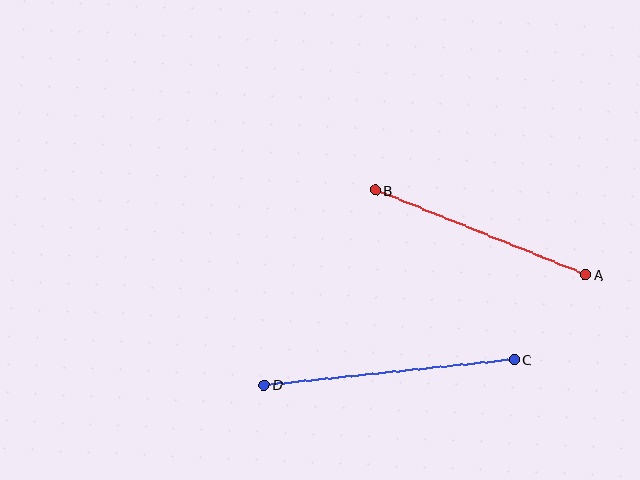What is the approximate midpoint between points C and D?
The midpoint is at approximately (389, 372) pixels.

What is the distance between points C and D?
The distance is approximately 251 pixels.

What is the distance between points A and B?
The distance is approximately 227 pixels.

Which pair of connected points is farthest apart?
Points C and D are farthest apart.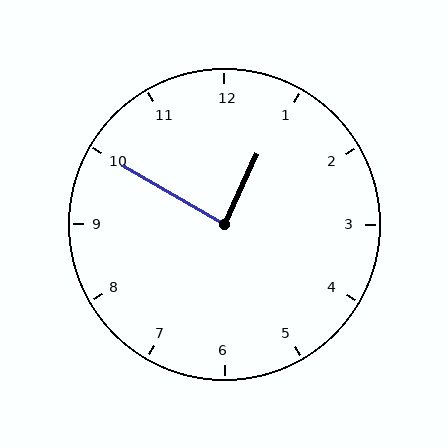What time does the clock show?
12:50.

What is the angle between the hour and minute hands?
Approximately 85 degrees.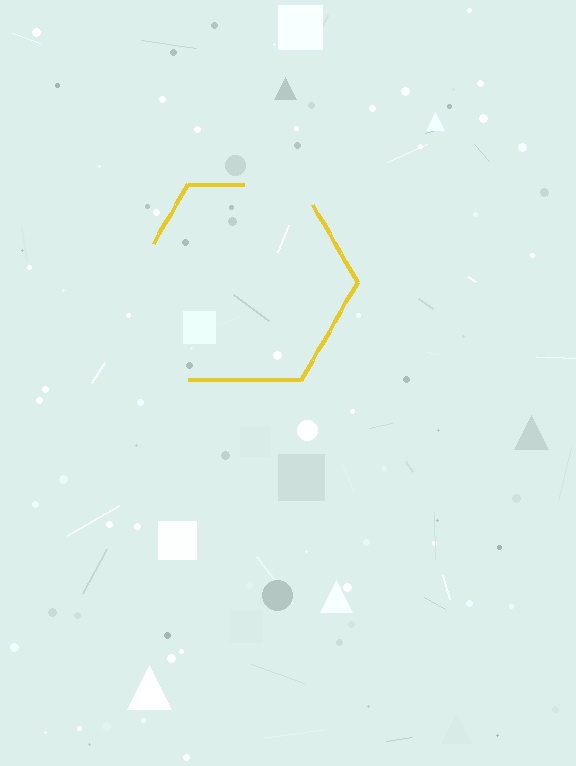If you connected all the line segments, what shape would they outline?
They would outline a hexagon.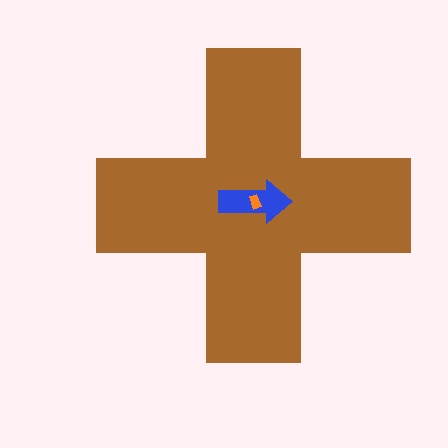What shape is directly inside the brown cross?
The blue arrow.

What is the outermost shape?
The brown cross.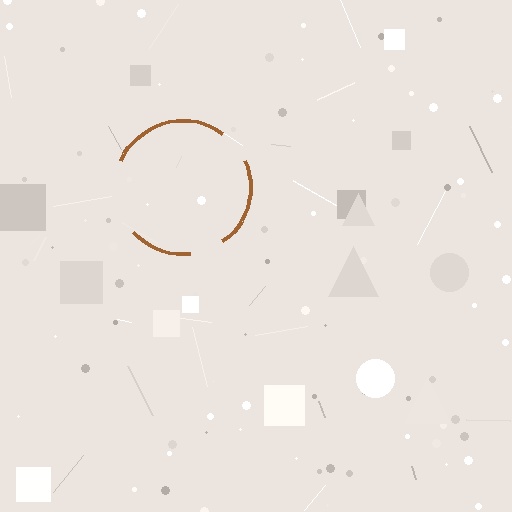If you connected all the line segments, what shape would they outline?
They would outline a circle.